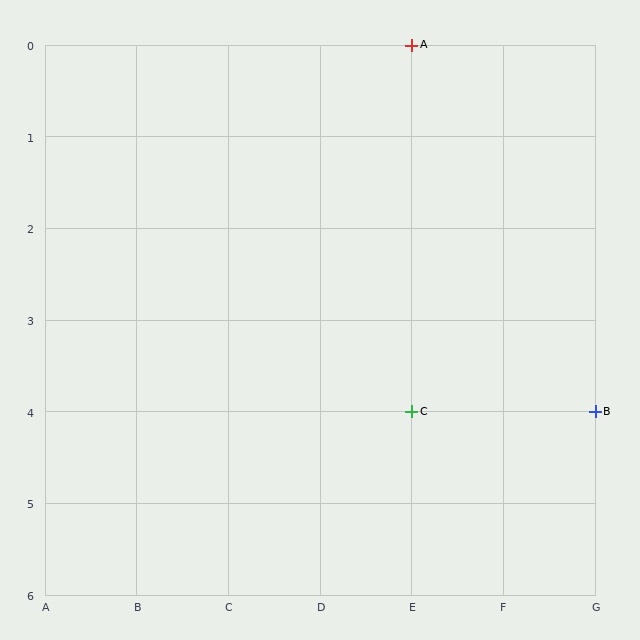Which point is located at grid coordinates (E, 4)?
Point C is at (E, 4).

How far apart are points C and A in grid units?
Points C and A are 4 rows apart.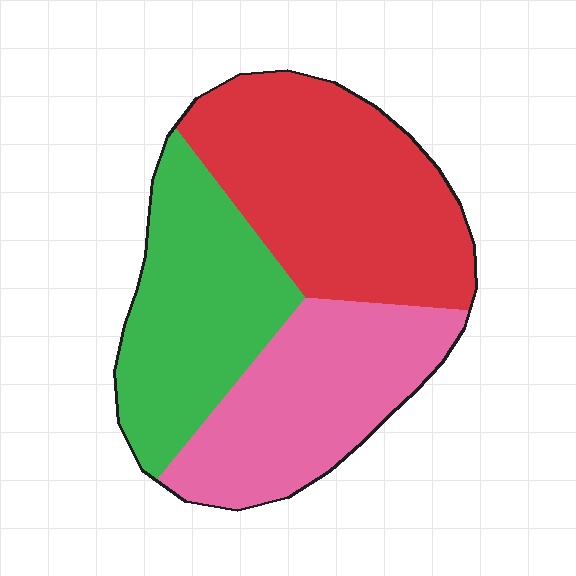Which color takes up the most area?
Red, at roughly 40%.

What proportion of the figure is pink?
Pink covers 30% of the figure.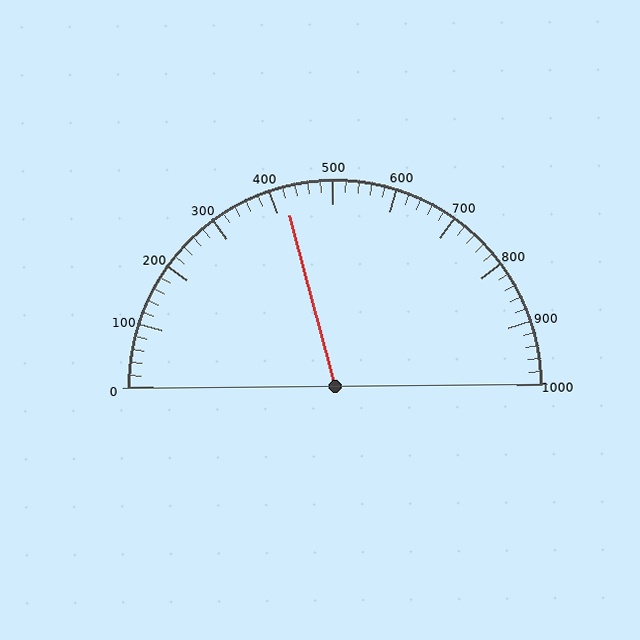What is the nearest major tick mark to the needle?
The nearest major tick mark is 400.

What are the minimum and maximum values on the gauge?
The gauge ranges from 0 to 1000.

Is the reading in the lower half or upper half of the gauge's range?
The reading is in the lower half of the range (0 to 1000).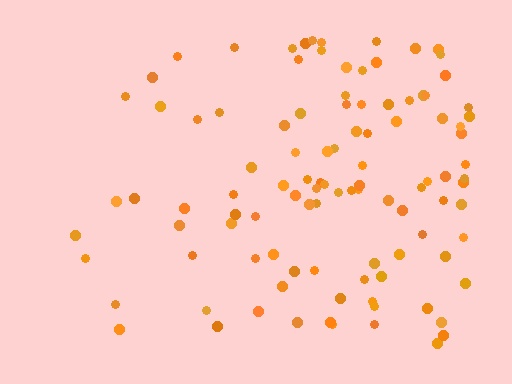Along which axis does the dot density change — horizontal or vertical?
Horizontal.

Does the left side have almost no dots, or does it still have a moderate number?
Still a moderate number, just noticeably fewer than the right.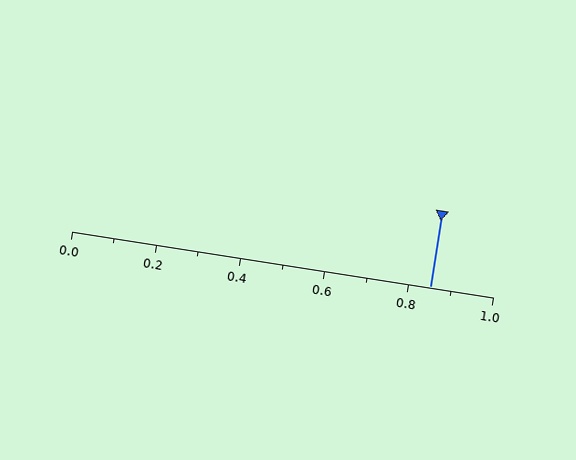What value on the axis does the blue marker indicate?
The marker indicates approximately 0.85.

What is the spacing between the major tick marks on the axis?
The major ticks are spaced 0.2 apart.